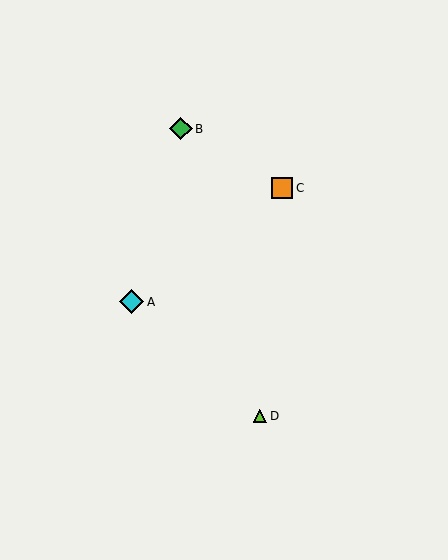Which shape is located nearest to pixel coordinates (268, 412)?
The lime triangle (labeled D) at (260, 416) is nearest to that location.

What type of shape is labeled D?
Shape D is a lime triangle.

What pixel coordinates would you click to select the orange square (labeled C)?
Click at (282, 188) to select the orange square C.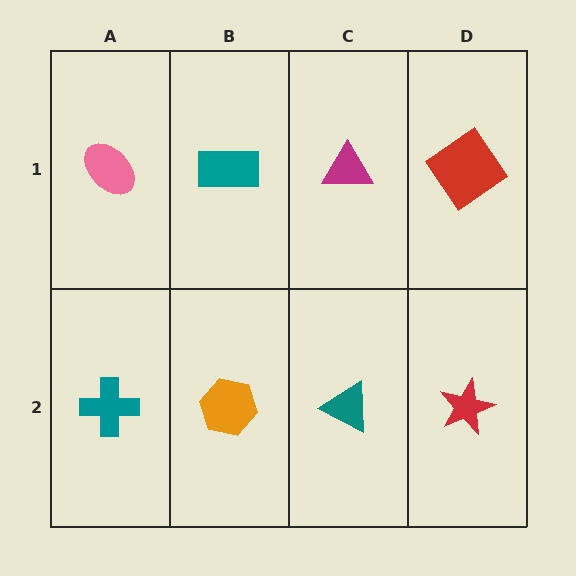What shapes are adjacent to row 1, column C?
A teal triangle (row 2, column C), a teal rectangle (row 1, column B), a red diamond (row 1, column D).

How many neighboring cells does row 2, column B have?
3.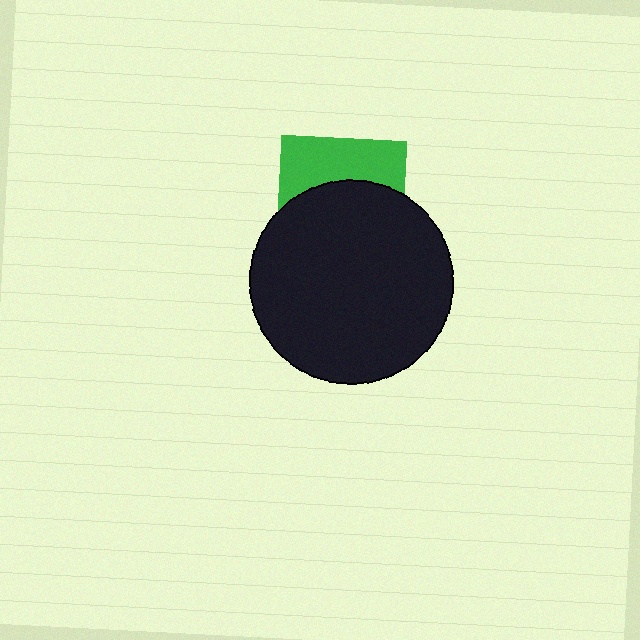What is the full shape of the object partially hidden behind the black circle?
The partially hidden object is a green square.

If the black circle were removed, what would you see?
You would see the complete green square.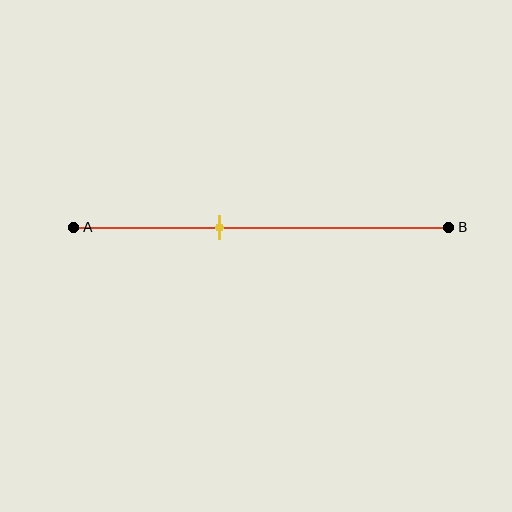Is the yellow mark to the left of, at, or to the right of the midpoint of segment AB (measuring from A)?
The yellow mark is to the left of the midpoint of segment AB.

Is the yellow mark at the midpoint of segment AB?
No, the mark is at about 40% from A, not at the 50% midpoint.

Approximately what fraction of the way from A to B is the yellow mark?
The yellow mark is approximately 40% of the way from A to B.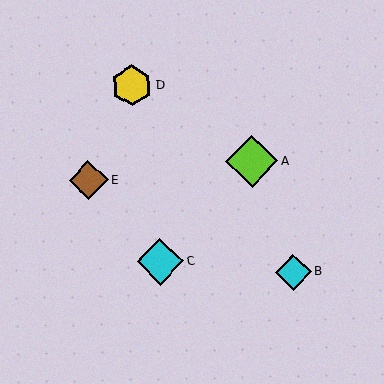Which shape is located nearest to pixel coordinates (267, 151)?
The lime diamond (labeled A) at (252, 161) is nearest to that location.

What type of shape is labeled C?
Shape C is a cyan diamond.